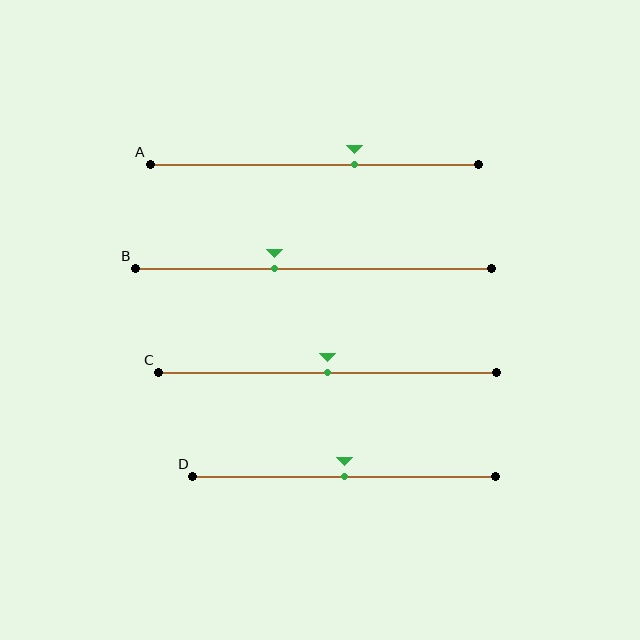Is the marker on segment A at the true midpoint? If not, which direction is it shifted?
No, the marker on segment A is shifted to the right by about 12% of the segment length.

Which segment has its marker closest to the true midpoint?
Segment C has its marker closest to the true midpoint.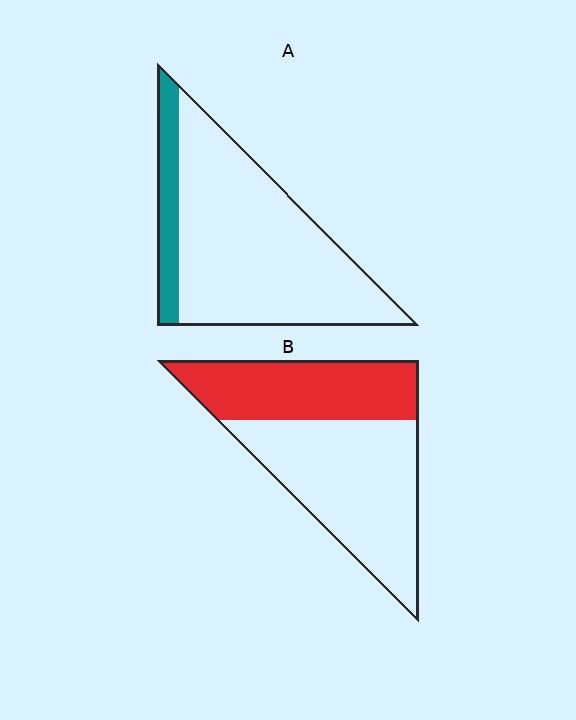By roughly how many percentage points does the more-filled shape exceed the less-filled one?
By roughly 25 percentage points (B over A).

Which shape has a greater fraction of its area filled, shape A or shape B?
Shape B.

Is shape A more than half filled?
No.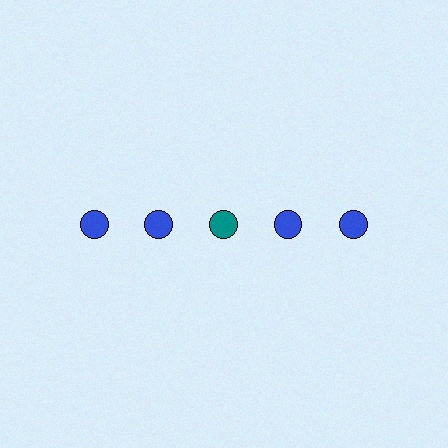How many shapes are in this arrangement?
There are 5 shapes arranged in a grid pattern.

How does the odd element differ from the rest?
It has a different color: teal instead of blue.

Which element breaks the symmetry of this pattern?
The teal circle in the top row, center column breaks the symmetry. All other shapes are blue circles.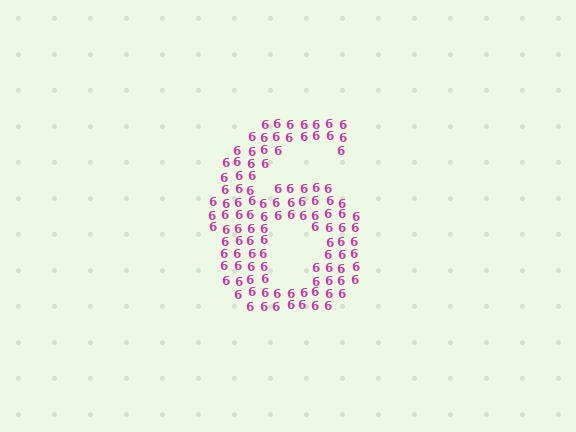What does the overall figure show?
The overall figure shows the digit 6.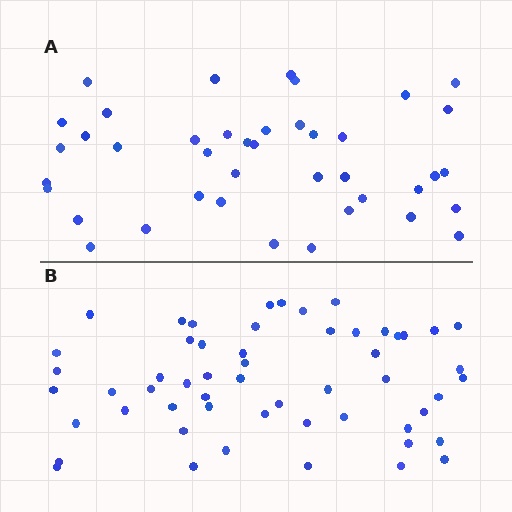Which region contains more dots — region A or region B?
Region B (the bottom region) has more dots.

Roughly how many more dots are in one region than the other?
Region B has approximately 15 more dots than region A.